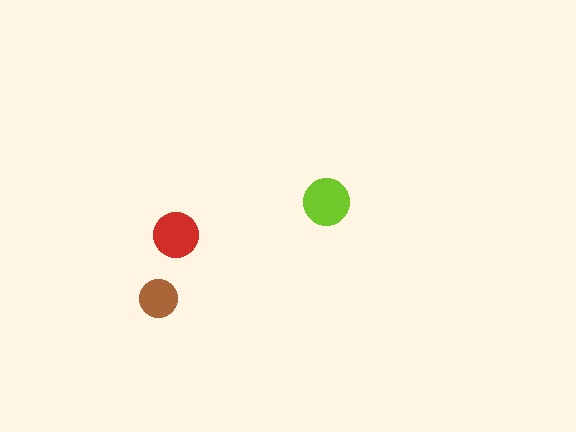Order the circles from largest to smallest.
the lime one, the red one, the brown one.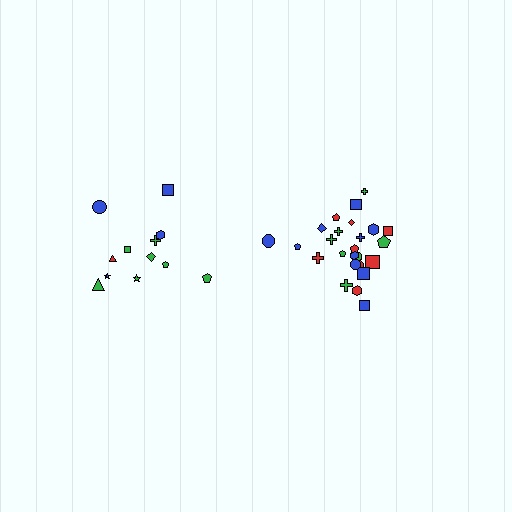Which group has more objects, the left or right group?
The right group.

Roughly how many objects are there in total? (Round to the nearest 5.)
Roughly 35 objects in total.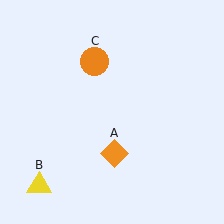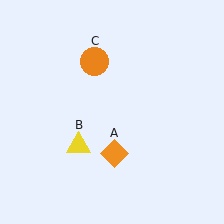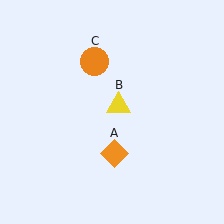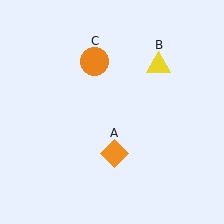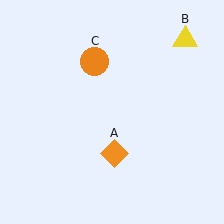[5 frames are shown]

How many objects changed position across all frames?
1 object changed position: yellow triangle (object B).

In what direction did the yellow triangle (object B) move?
The yellow triangle (object B) moved up and to the right.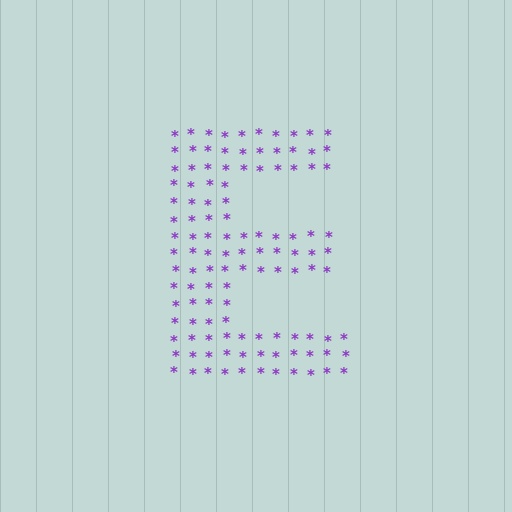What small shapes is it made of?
It is made of small asterisks.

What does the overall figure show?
The overall figure shows the letter E.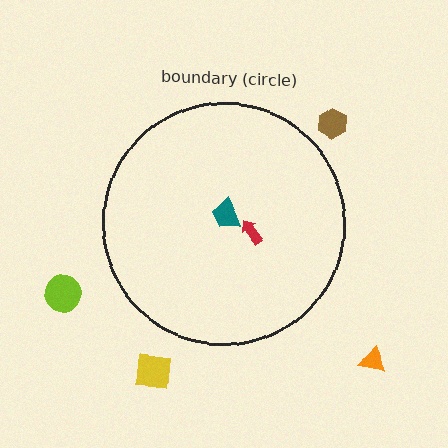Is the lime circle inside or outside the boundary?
Outside.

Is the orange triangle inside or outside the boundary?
Outside.